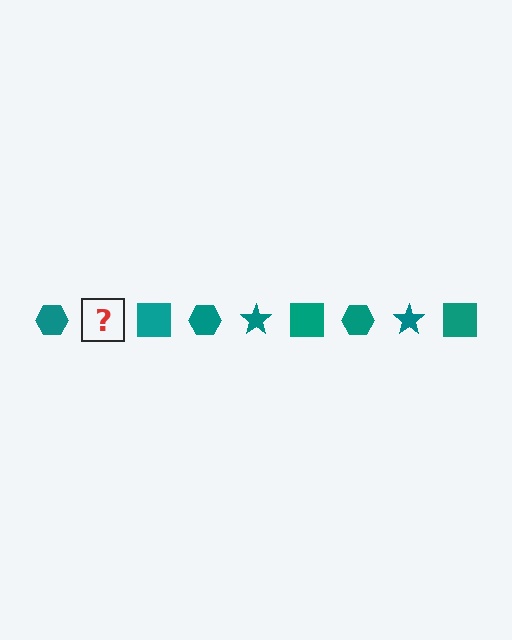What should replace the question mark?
The question mark should be replaced with a teal star.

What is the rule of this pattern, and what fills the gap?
The rule is that the pattern cycles through hexagon, star, square shapes in teal. The gap should be filled with a teal star.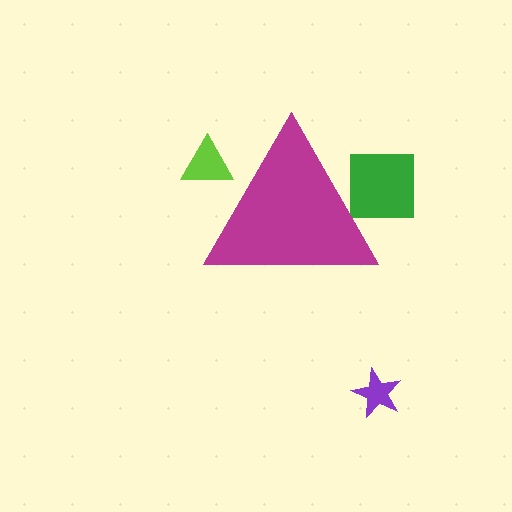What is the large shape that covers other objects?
A magenta triangle.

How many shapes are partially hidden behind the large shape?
2 shapes are partially hidden.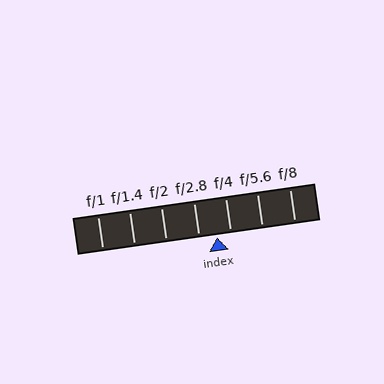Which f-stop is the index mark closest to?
The index mark is closest to f/4.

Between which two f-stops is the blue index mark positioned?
The index mark is between f/2.8 and f/4.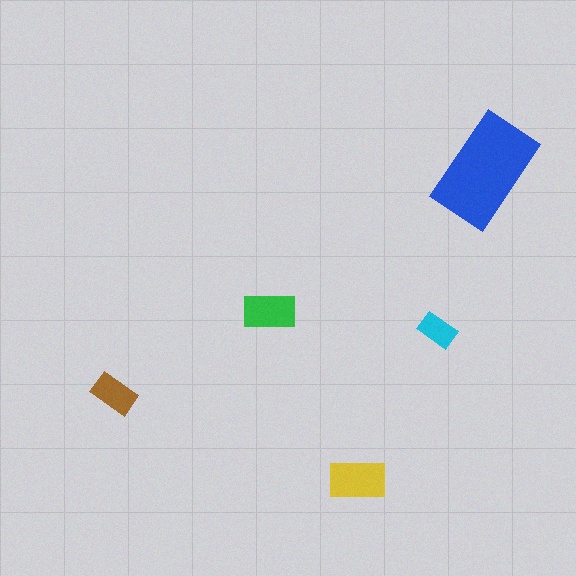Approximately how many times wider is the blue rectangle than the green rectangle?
About 2 times wider.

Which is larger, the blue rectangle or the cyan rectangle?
The blue one.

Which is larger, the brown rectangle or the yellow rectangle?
The yellow one.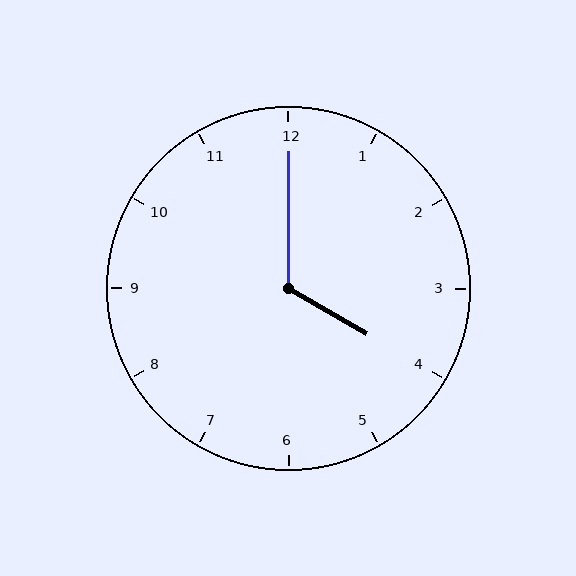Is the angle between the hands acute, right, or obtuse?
It is obtuse.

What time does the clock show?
4:00.